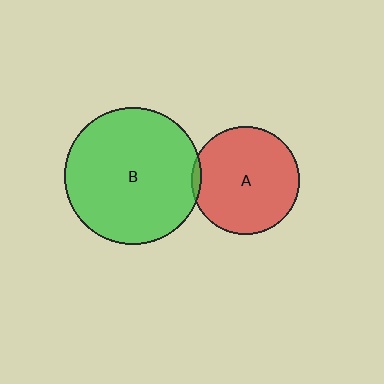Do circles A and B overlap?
Yes.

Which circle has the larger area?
Circle B (green).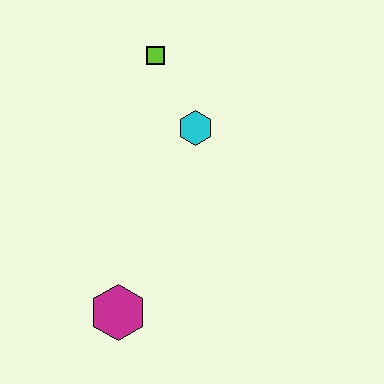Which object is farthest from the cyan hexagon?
The magenta hexagon is farthest from the cyan hexagon.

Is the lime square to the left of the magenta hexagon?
No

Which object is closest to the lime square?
The cyan hexagon is closest to the lime square.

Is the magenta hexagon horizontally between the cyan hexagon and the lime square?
No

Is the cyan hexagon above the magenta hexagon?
Yes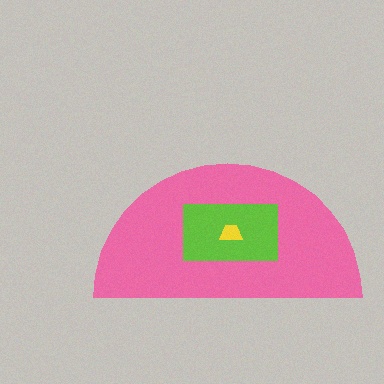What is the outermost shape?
The pink semicircle.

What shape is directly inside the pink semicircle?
The lime rectangle.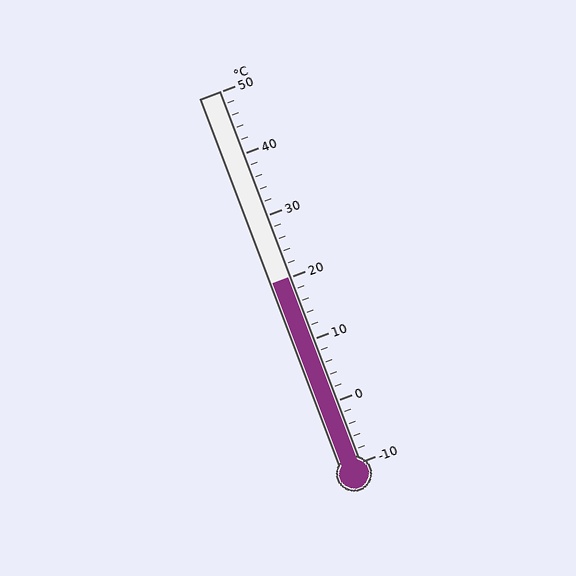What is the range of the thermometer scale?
The thermometer scale ranges from -10°C to 50°C.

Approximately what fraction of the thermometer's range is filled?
The thermometer is filled to approximately 50% of its range.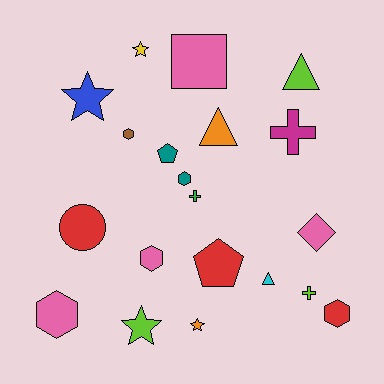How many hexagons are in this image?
There are 5 hexagons.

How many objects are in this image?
There are 20 objects.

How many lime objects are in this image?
There are 3 lime objects.